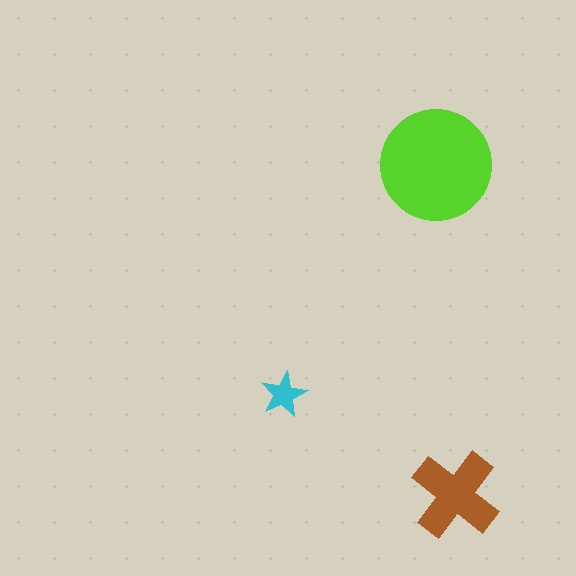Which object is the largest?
The lime circle.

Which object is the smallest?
The cyan star.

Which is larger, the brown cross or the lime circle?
The lime circle.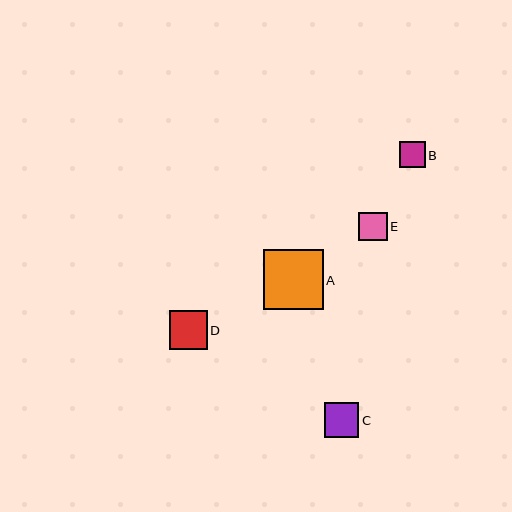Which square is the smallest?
Square B is the smallest with a size of approximately 26 pixels.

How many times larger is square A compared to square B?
Square A is approximately 2.3 times the size of square B.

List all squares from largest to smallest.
From largest to smallest: A, D, C, E, B.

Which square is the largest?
Square A is the largest with a size of approximately 59 pixels.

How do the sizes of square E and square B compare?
Square E and square B are approximately the same size.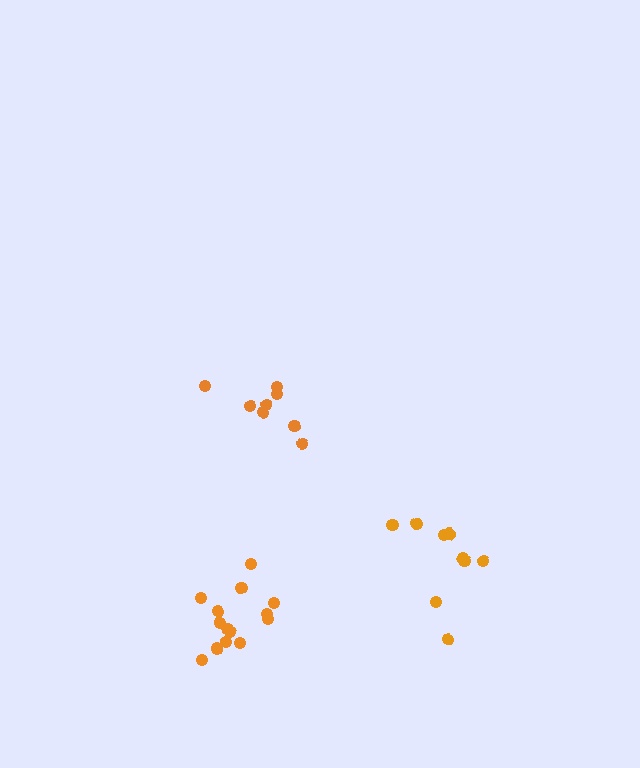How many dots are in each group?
Group 1: 8 dots, Group 2: 9 dots, Group 3: 14 dots (31 total).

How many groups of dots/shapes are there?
There are 3 groups.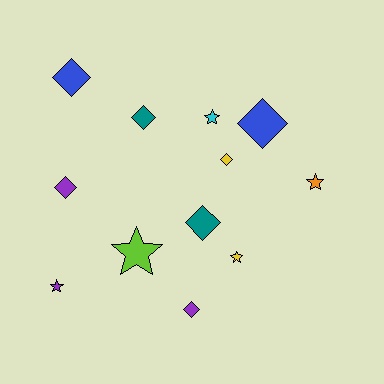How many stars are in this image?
There are 5 stars.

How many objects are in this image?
There are 12 objects.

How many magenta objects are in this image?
There are no magenta objects.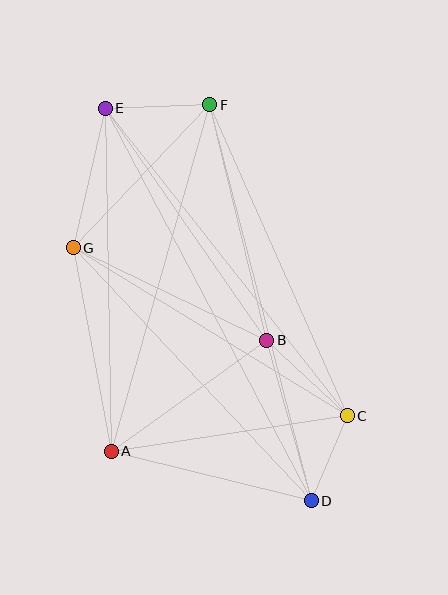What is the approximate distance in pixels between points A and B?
The distance between A and B is approximately 191 pixels.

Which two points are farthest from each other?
Points D and E are farthest from each other.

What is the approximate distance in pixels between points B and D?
The distance between B and D is approximately 167 pixels.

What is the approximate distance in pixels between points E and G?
The distance between E and G is approximately 143 pixels.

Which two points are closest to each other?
Points C and D are closest to each other.